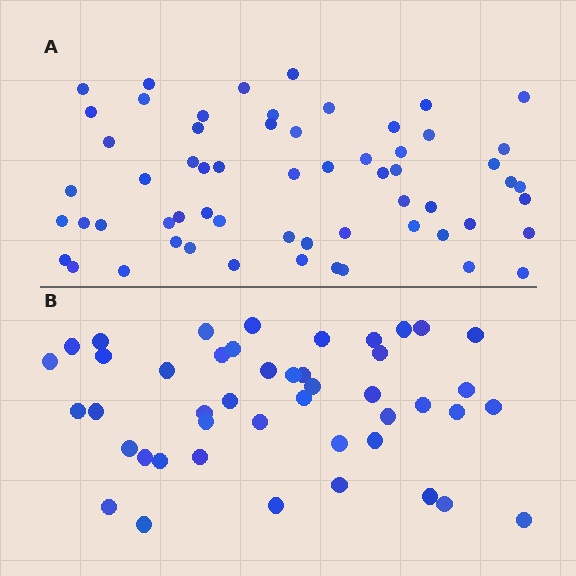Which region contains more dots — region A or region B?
Region A (the top region) has more dots.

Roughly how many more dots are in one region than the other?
Region A has approximately 15 more dots than region B.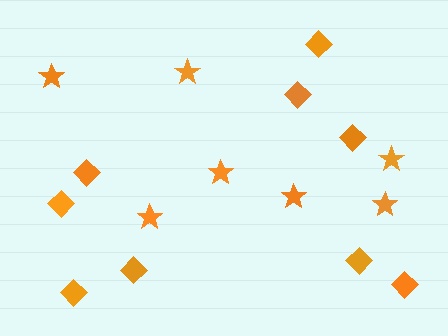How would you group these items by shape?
There are 2 groups: one group of diamonds (9) and one group of stars (7).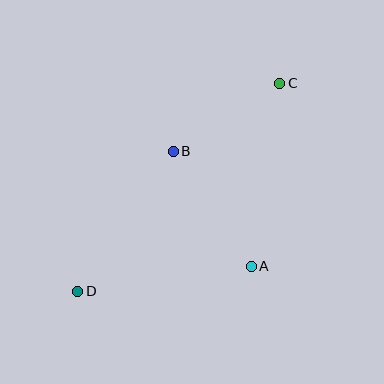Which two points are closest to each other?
Points B and C are closest to each other.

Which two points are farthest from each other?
Points C and D are farthest from each other.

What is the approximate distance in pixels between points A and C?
The distance between A and C is approximately 185 pixels.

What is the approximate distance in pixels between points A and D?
The distance between A and D is approximately 175 pixels.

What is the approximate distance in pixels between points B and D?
The distance between B and D is approximately 170 pixels.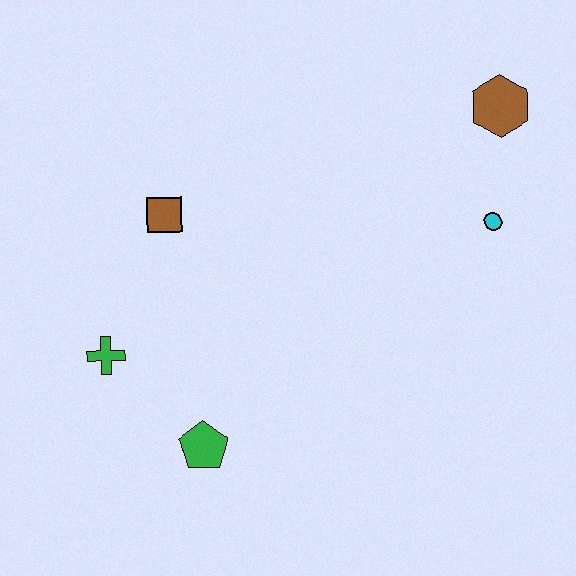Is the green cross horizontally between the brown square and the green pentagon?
No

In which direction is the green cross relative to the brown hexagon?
The green cross is to the left of the brown hexagon.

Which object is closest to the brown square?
The green cross is closest to the brown square.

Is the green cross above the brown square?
No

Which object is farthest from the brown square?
The brown hexagon is farthest from the brown square.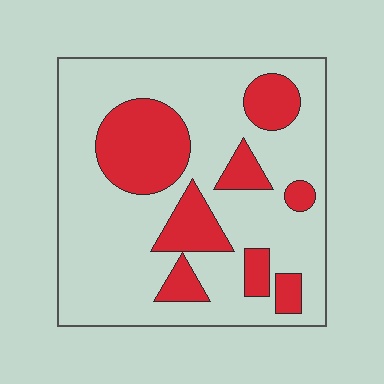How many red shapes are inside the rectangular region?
8.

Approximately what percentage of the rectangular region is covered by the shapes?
Approximately 25%.